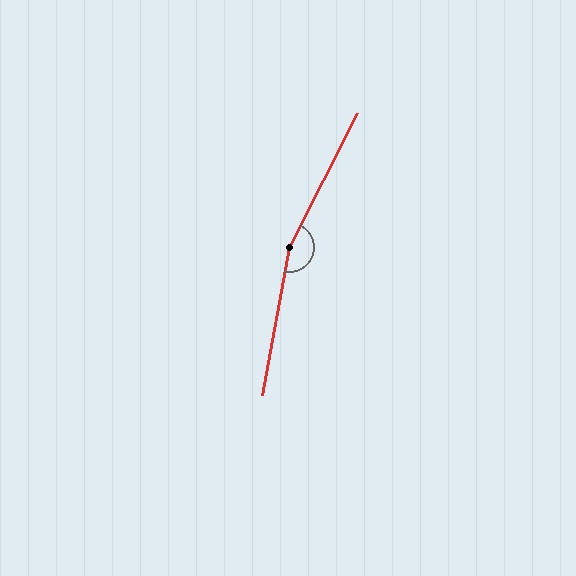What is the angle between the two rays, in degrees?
Approximately 163 degrees.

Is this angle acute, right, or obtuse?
It is obtuse.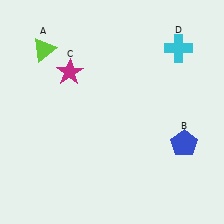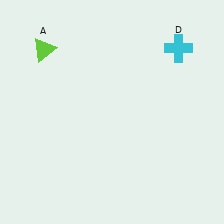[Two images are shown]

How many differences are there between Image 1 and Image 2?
There are 2 differences between the two images.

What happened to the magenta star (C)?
The magenta star (C) was removed in Image 2. It was in the top-left area of Image 1.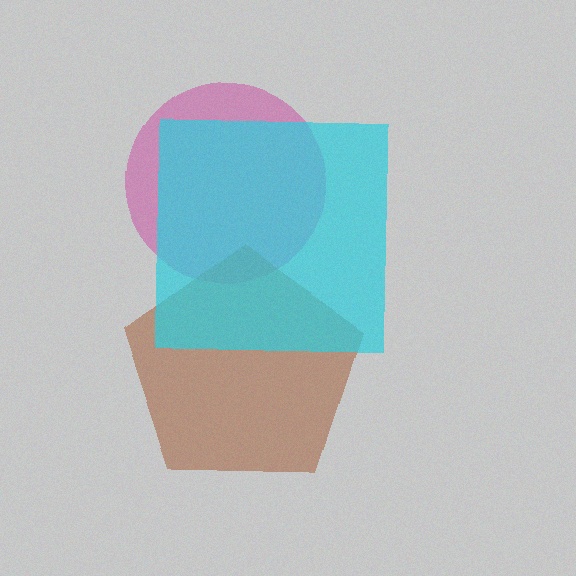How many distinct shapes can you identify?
There are 3 distinct shapes: a magenta circle, a brown pentagon, a cyan square.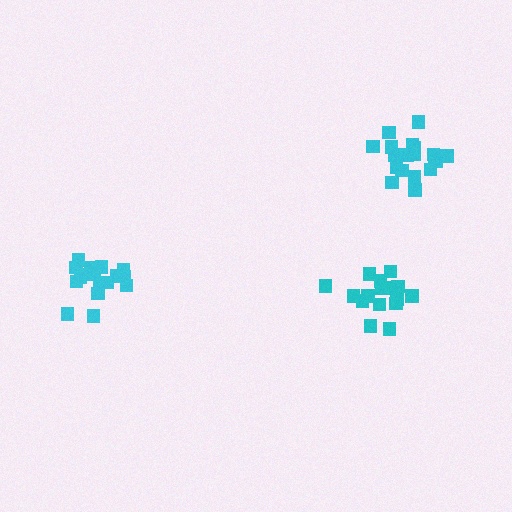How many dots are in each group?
Group 1: 19 dots, Group 2: 16 dots, Group 3: 18 dots (53 total).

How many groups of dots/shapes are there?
There are 3 groups.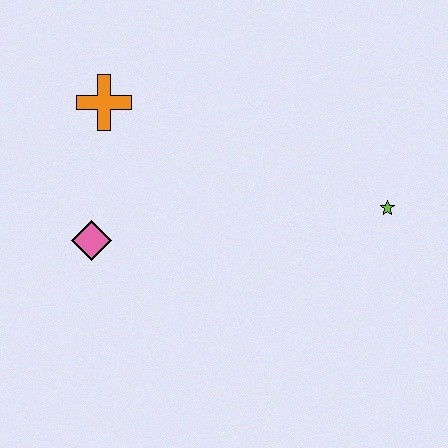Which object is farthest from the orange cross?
The lime star is farthest from the orange cross.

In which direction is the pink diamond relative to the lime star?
The pink diamond is to the left of the lime star.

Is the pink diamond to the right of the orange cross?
No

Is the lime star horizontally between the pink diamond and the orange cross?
No